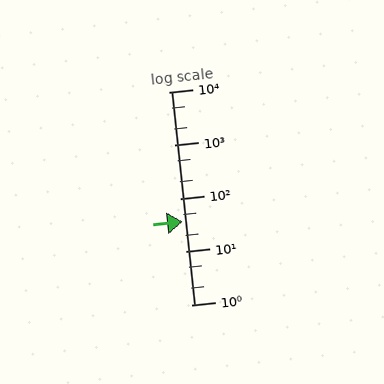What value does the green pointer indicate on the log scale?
The pointer indicates approximately 36.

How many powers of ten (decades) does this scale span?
The scale spans 4 decades, from 1 to 10000.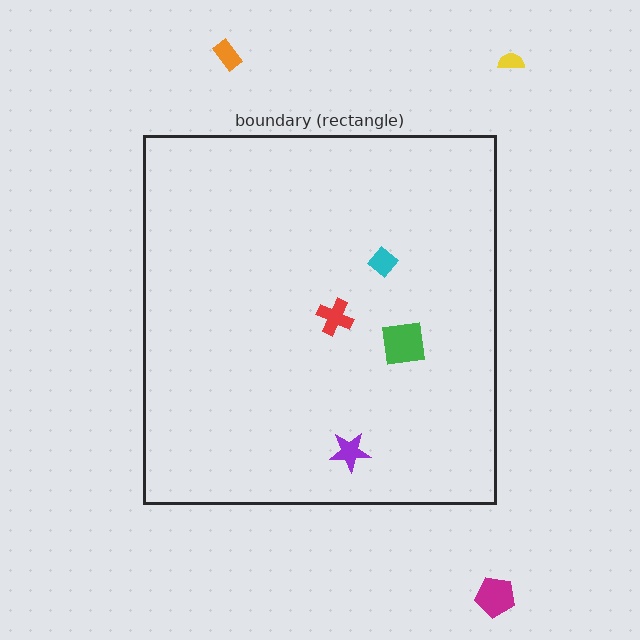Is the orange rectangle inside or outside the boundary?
Outside.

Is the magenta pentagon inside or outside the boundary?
Outside.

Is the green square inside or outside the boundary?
Inside.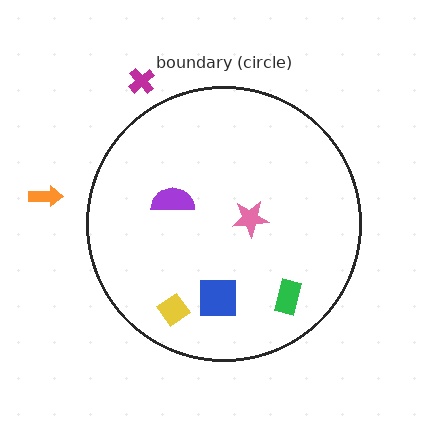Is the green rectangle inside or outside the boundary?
Inside.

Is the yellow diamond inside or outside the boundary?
Inside.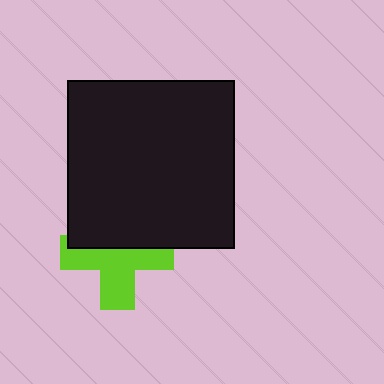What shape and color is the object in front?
The object in front is a black square.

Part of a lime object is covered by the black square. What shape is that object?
It is a cross.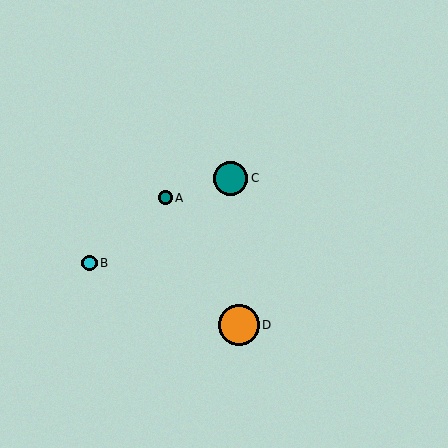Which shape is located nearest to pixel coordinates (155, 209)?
The teal circle (labeled A) at (165, 198) is nearest to that location.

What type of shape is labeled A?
Shape A is a teal circle.